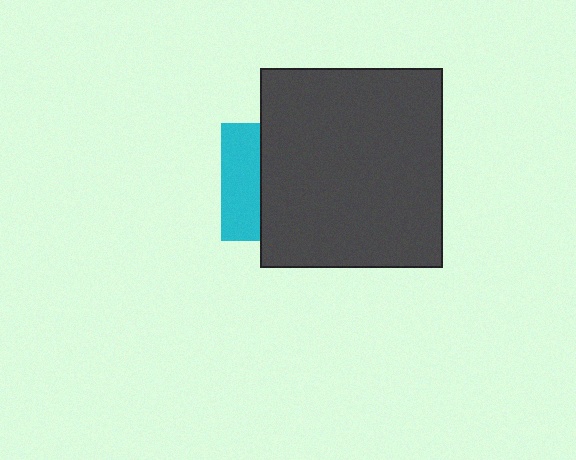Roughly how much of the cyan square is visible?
A small part of it is visible (roughly 32%).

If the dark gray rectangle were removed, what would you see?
You would see the complete cyan square.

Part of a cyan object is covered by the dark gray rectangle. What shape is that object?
It is a square.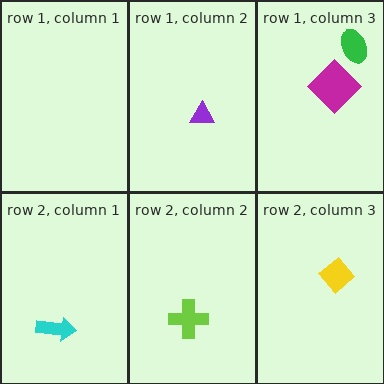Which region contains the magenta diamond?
The row 1, column 3 region.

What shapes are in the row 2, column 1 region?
The cyan arrow.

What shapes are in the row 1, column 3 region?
The magenta diamond, the green ellipse.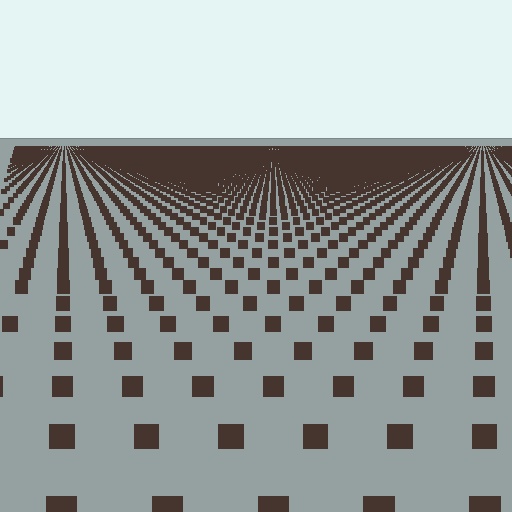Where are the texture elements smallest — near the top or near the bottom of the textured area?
Near the top.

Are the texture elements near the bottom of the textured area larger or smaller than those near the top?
Larger. Near the bottom, elements are closer to the viewer and appear at a bigger on-screen size.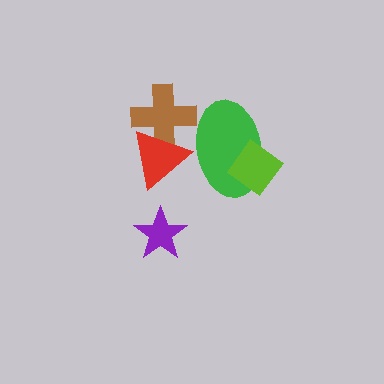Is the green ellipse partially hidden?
Yes, it is partially covered by another shape.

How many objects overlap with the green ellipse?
3 objects overlap with the green ellipse.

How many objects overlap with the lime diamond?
1 object overlaps with the lime diamond.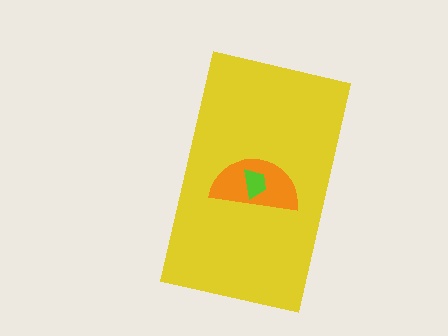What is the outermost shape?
The yellow rectangle.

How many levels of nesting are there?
3.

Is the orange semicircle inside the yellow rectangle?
Yes.